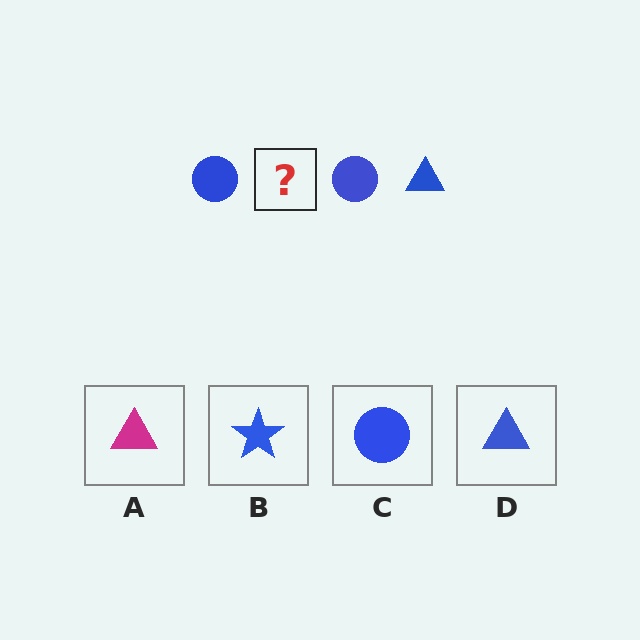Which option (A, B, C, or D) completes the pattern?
D.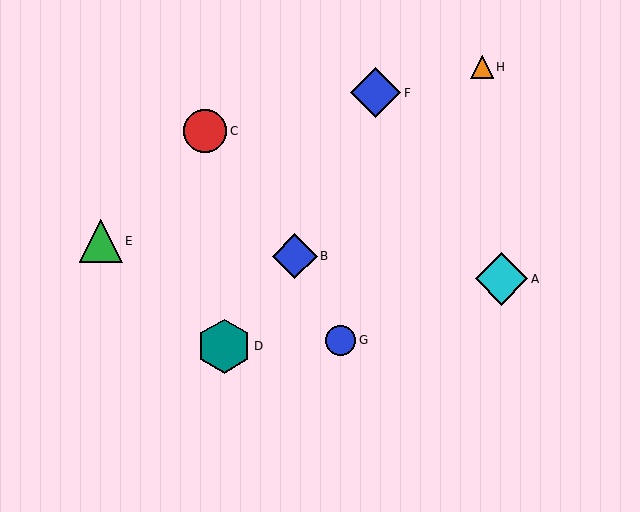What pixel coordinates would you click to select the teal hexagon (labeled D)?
Click at (224, 346) to select the teal hexagon D.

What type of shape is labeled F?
Shape F is a blue diamond.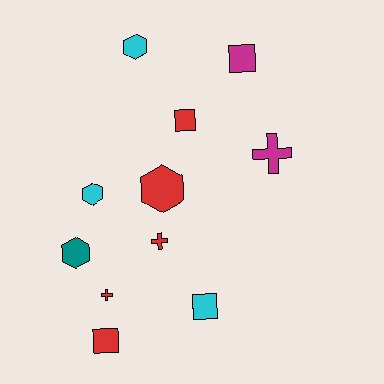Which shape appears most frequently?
Square, with 4 objects.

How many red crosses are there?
There are 2 red crosses.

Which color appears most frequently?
Red, with 5 objects.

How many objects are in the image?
There are 11 objects.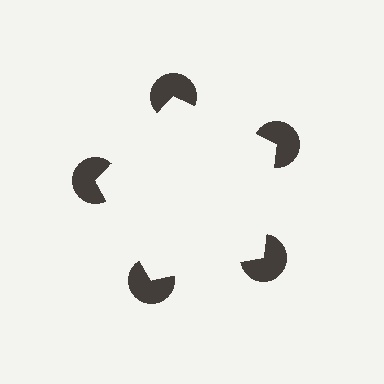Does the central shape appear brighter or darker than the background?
It typically appears slightly brighter than the background, even though no actual brightness change is drawn.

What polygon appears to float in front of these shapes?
An illusory pentagon — its edges are inferred from the aligned wedge cuts in the pac-man discs, not physically drawn.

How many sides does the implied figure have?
5 sides.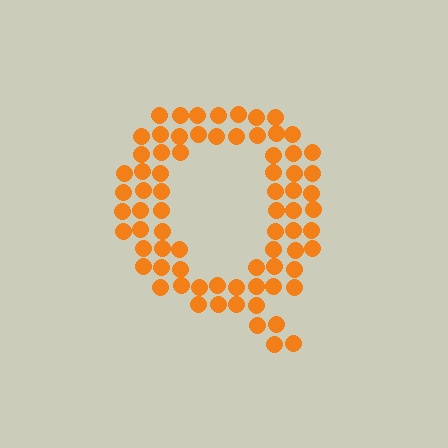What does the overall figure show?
The overall figure shows the letter Q.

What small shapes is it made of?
It is made of small circles.